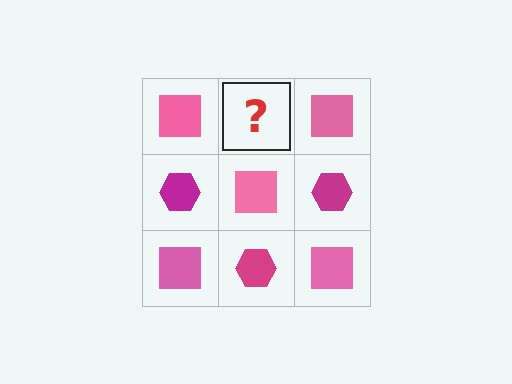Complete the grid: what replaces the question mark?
The question mark should be replaced with a magenta hexagon.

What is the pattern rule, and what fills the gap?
The rule is that it alternates pink square and magenta hexagon in a checkerboard pattern. The gap should be filled with a magenta hexagon.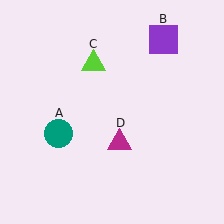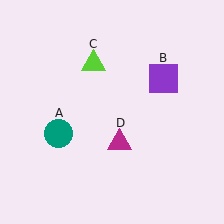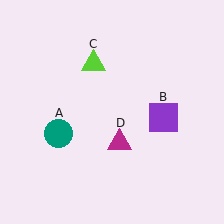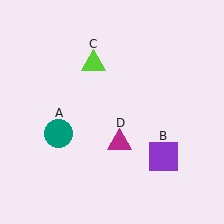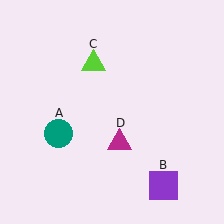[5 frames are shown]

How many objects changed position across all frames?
1 object changed position: purple square (object B).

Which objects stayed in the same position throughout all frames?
Teal circle (object A) and lime triangle (object C) and magenta triangle (object D) remained stationary.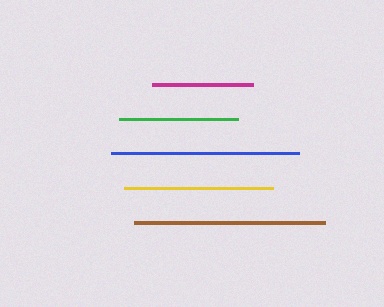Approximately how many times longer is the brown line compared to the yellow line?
The brown line is approximately 1.3 times the length of the yellow line.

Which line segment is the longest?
The brown line is the longest at approximately 191 pixels.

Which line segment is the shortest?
The magenta line is the shortest at approximately 101 pixels.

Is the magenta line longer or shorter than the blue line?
The blue line is longer than the magenta line.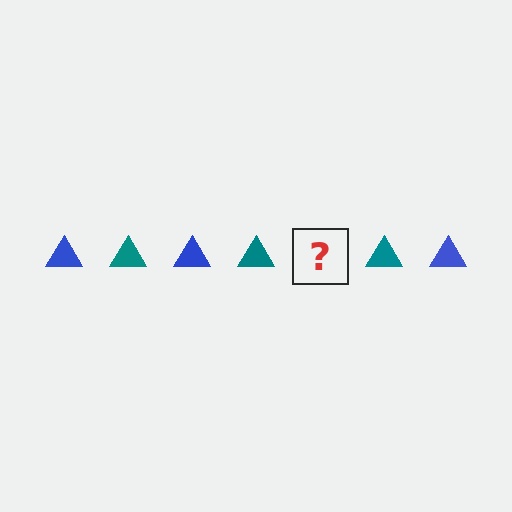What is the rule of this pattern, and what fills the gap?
The rule is that the pattern cycles through blue, teal triangles. The gap should be filled with a blue triangle.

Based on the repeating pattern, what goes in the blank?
The blank should be a blue triangle.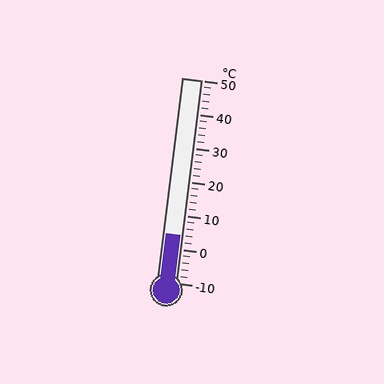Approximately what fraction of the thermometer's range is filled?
The thermometer is filled to approximately 25% of its range.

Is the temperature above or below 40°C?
The temperature is below 40°C.